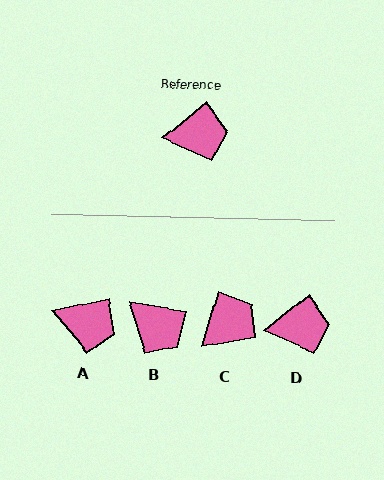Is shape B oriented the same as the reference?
No, it is off by about 48 degrees.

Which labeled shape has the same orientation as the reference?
D.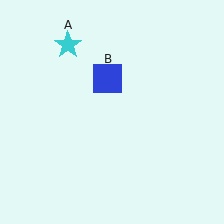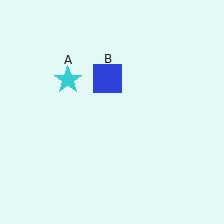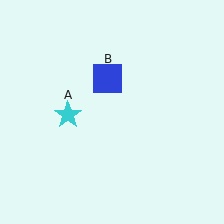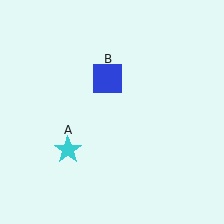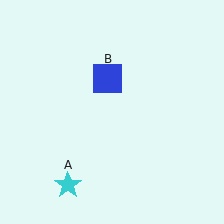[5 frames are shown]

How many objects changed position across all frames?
1 object changed position: cyan star (object A).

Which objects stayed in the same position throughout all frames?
Blue square (object B) remained stationary.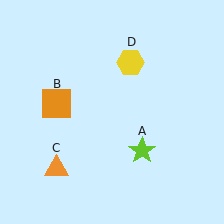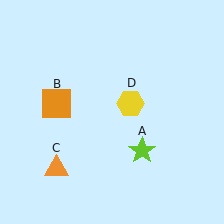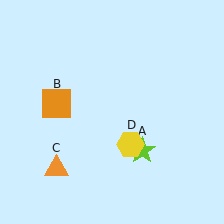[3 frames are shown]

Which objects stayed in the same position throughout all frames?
Lime star (object A) and orange square (object B) and orange triangle (object C) remained stationary.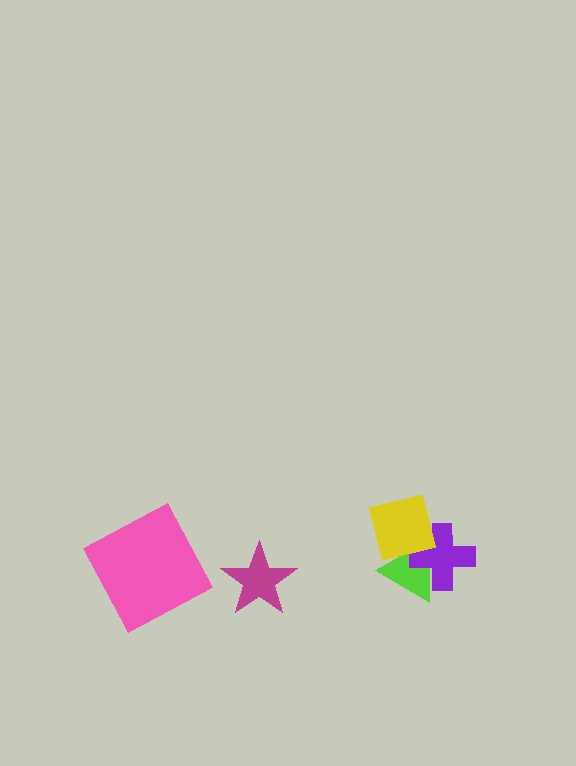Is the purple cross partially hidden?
Yes, it is partially covered by another shape.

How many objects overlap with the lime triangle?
2 objects overlap with the lime triangle.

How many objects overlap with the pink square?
0 objects overlap with the pink square.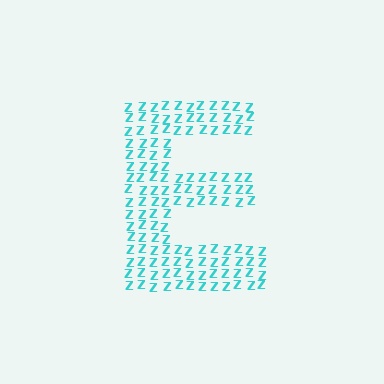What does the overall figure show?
The overall figure shows the letter E.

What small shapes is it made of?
It is made of small letter Z's.